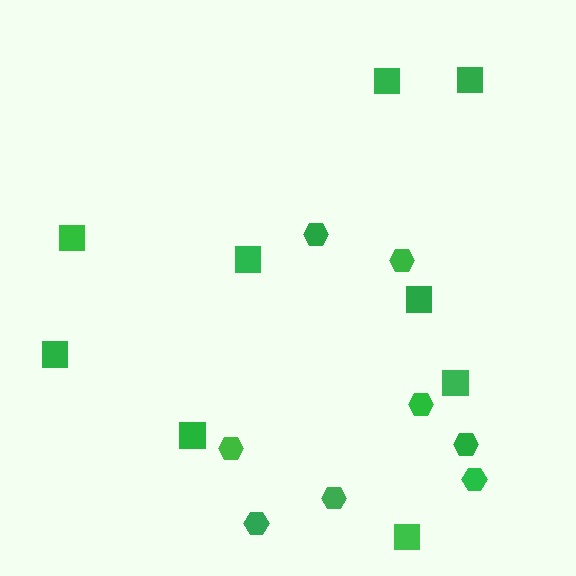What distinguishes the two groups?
There are 2 groups: one group of squares (9) and one group of hexagons (8).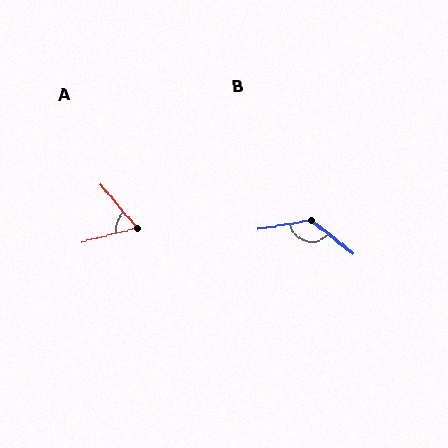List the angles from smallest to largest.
A (65°), B (131°).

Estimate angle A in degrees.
Approximately 65 degrees.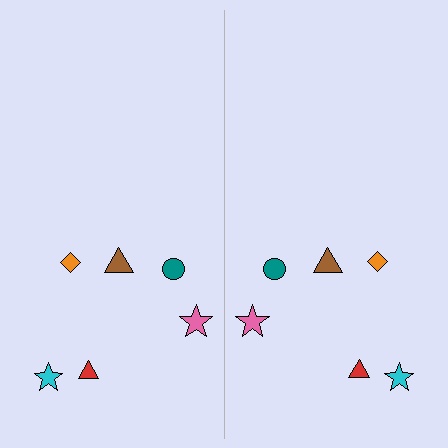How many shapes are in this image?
There are 12 shapes in this image.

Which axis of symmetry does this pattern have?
The pattern has a vertical axis of symmetry running through the center of the image.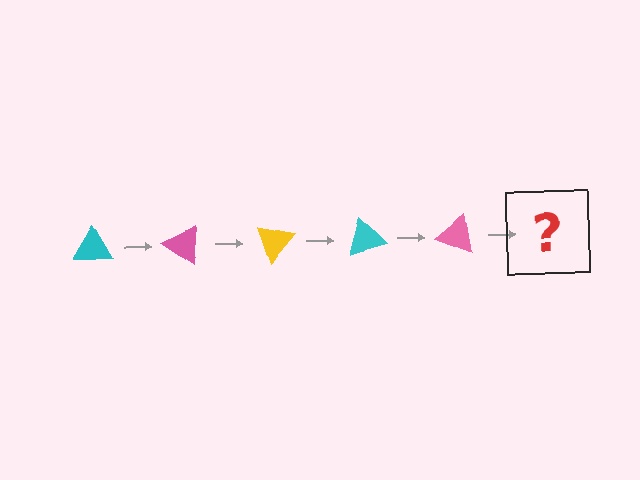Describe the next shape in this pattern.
It should be a yellow triangle, rotated 175 degrees from the start.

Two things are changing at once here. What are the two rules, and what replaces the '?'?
The two rules are that it rotates 35 degrees each step and the color cycles through cyan, pink, and yellow. The '?' should be a yellow triangle, rotated 175 degrees from the start.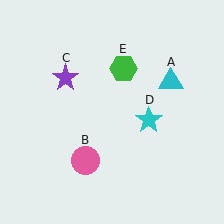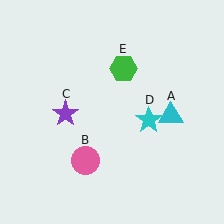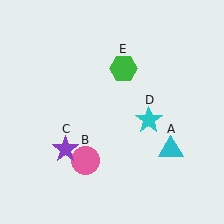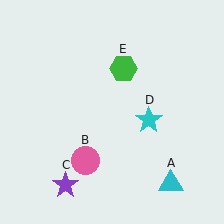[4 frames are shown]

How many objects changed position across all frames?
2 objects changed position: cyan triangle (object A), purple star (object C).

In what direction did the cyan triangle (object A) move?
The cyan triangle (object A) moved down.